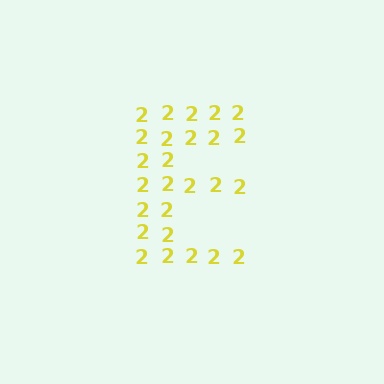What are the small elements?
The small elements are digit 2's.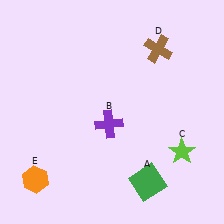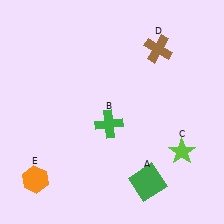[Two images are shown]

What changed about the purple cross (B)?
In Image 1, B is purple. In Image 2, it changed to green.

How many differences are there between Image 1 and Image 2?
There is 1 difference between the two images.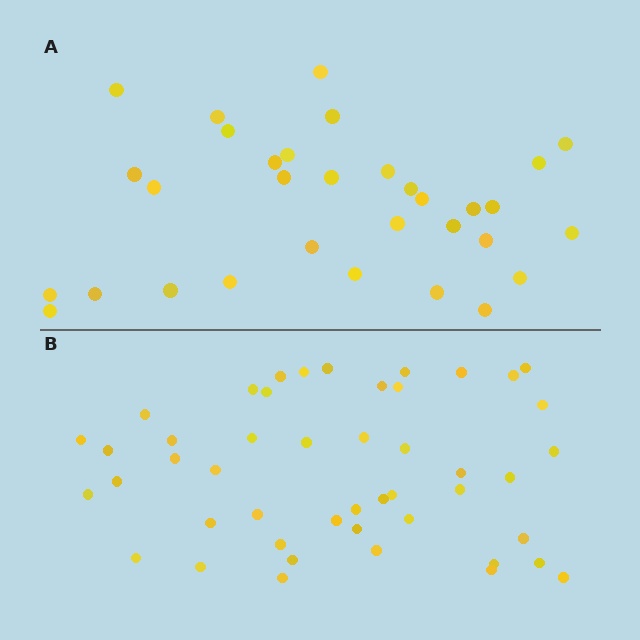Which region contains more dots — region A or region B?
Region B (the bottom region) has more dots.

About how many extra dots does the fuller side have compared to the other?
Region B has approximately 15 more dots than region A.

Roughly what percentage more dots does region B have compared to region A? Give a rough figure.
About 45% more.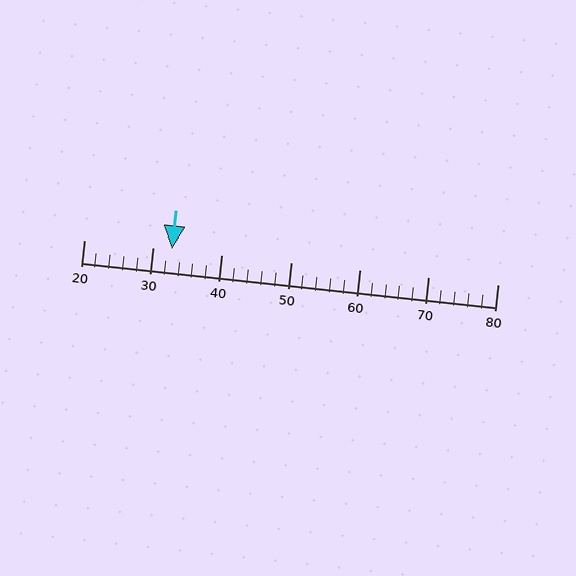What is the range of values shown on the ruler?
The ruler shows values from 20 to 80.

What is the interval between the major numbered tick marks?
The major tick marks are spaced 10 units apart.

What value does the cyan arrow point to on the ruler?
The cyan arrow points to approximately 33.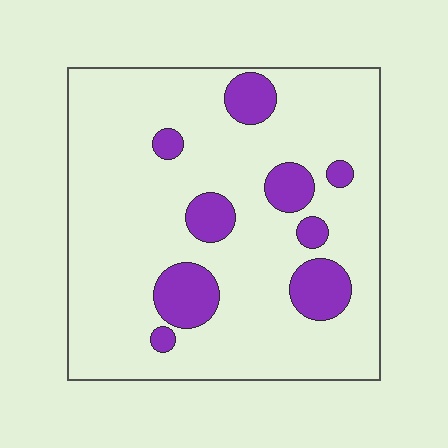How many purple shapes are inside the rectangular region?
9.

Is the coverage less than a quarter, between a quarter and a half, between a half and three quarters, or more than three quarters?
Less than a quarter.